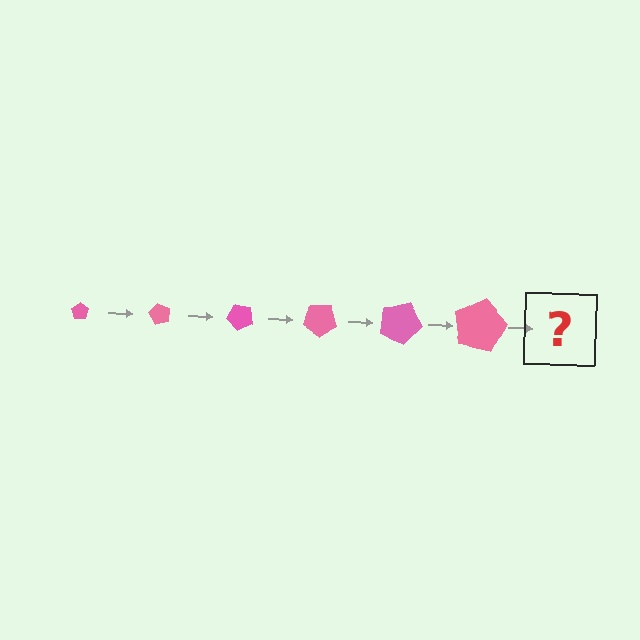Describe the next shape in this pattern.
It should be a pentagon, larger than the previous one and rotated 360 degrees from the start.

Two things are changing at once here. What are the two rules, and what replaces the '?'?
The two rules are that the pentagon grows larger each step and it rotates 60 degrees each step. The '?' should be a pentagon, larger than the previous one and rotated 360 degrees from the start.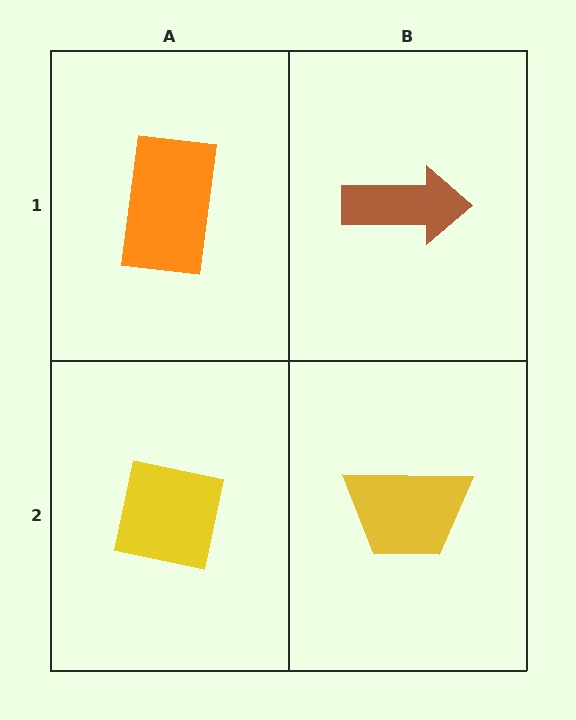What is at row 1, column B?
A brown arrow.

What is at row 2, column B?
A yellow trapezoid.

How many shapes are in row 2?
2 shapes.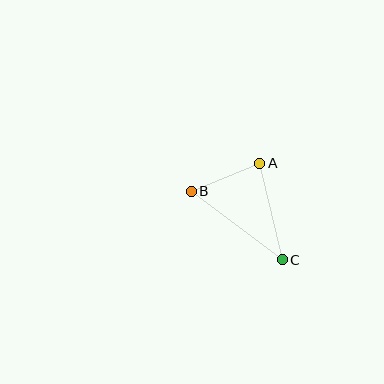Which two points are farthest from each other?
Points B and C are farthest from each other.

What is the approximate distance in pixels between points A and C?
The distance between A and C is approximately 99 pixels.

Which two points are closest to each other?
Points A and B are closest to each other.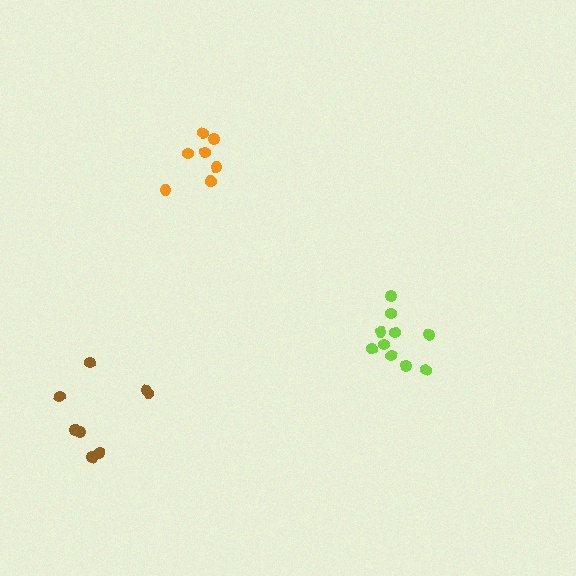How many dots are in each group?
Group 1: 10 dots, Group 2: 8 dots, Group 3: 8 dots (26 total).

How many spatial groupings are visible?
There are 3 spatial groupings.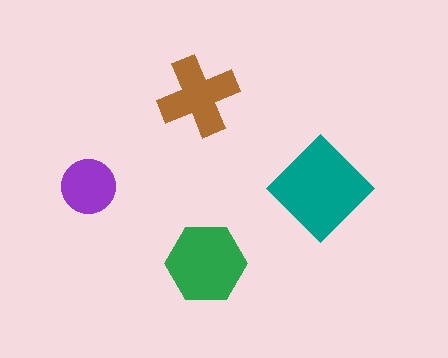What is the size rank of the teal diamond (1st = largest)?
1st.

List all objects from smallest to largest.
The purple circle, the brown cross, the green hexagon, the teal diamond.